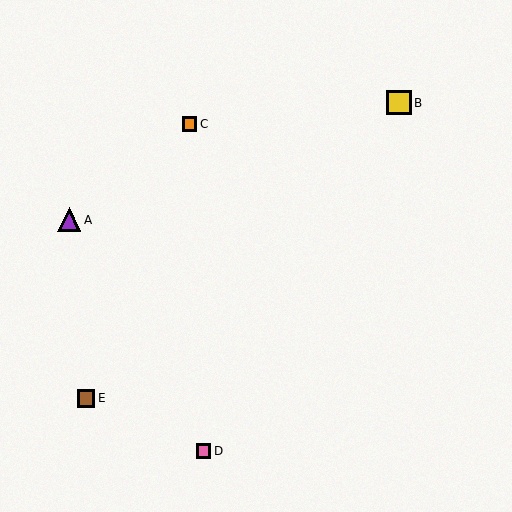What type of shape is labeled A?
Shape A is a purple triangle.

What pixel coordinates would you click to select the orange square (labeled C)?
Click at (190, 124) to select the orange square C.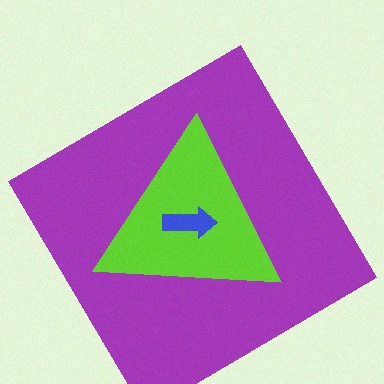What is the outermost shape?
The purple diamond.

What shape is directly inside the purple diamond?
The lime triangle.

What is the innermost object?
The blue arrow.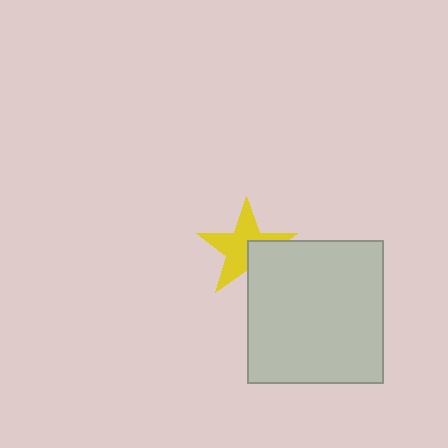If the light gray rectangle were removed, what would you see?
You would see the complete yellow star.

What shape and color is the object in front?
The object in front is a light gray rectangle.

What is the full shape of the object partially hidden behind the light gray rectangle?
The partially hidden object is a yellow star.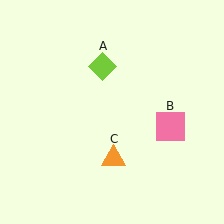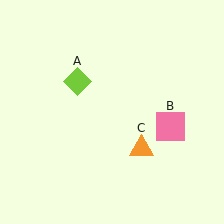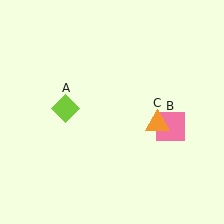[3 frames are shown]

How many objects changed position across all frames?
2 objects changed position: lime diamond (object A), orange triangle (object C).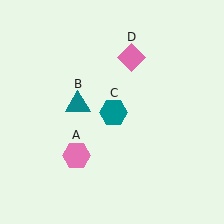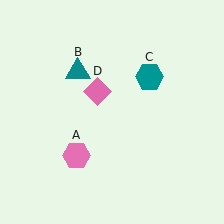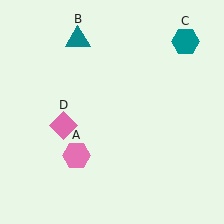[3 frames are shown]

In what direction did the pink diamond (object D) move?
The pink diamond (object D) moved down and to the left.